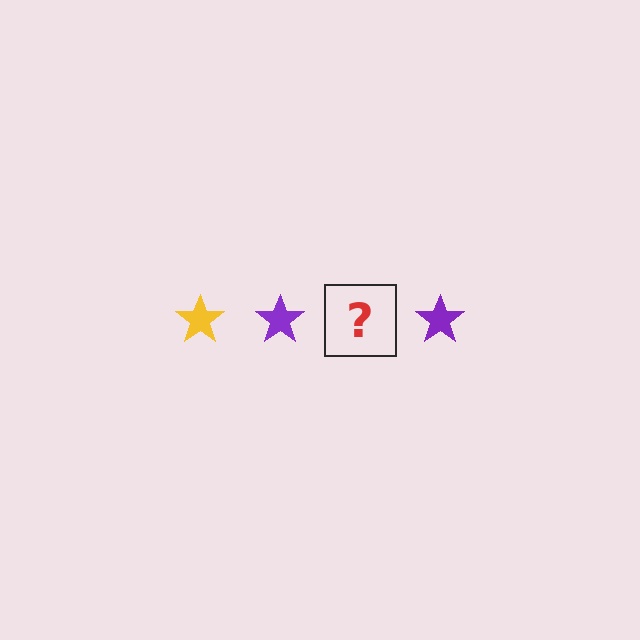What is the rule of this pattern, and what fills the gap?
The rule is that the pattern cycles through yellow, purple stars. The gap should be filled with a yellow star.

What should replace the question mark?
The question mark should be replaced with a yellow star.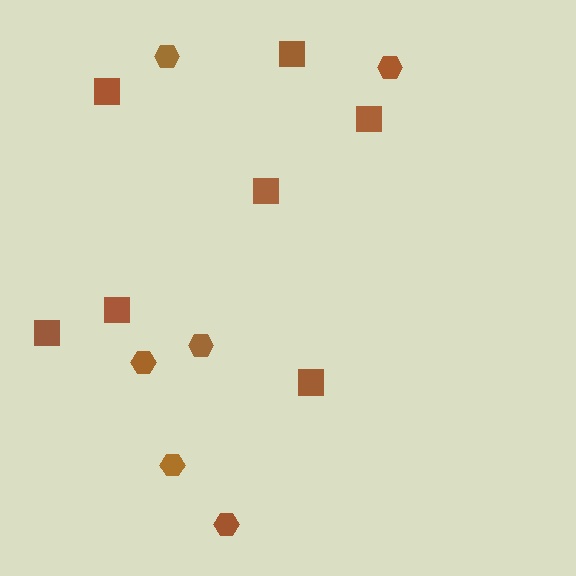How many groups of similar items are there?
There are 2 groups: one group of hexagons (6) and one group of squares (7).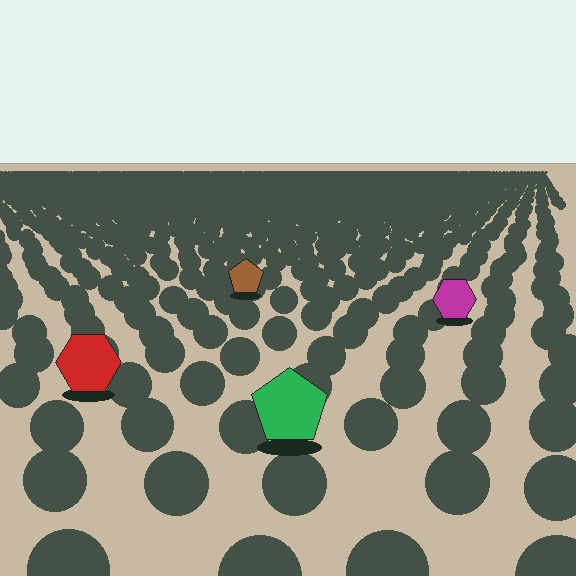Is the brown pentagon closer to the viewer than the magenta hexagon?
No. The magenta hexagon is closer — you can tell from the texture gradient: the ground texture is coarser near it.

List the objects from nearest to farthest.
From nearest to farthest: the green pentagon, the red hexagon, the magenta hexagon, the brown pentagon.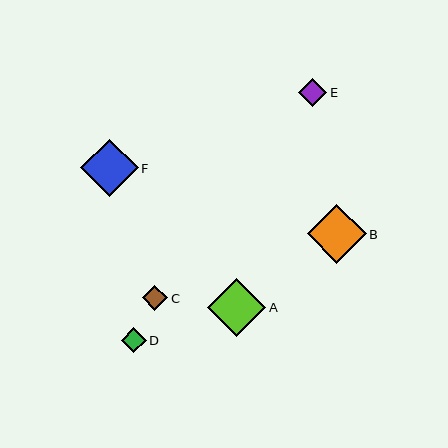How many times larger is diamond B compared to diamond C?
Diamond B is approximately 2.3 times the size of diamond C.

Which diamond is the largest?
Diamond B is the largest with a size of approximately 59 pixels.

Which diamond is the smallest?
Diamond D is the smallest with a size of approximately 25 pixels.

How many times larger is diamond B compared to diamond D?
Diamond B is approximately 2.4 times the size of diamond D.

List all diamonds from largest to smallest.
From largest to smallest: B, A, F, E, C, D.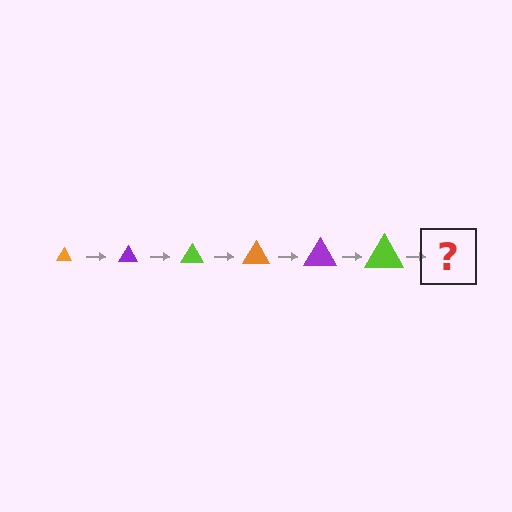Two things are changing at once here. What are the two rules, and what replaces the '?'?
The two rules are that the triangle grows larger each step and the color cycles through orange, purple, and lime. The '?' should be an orange triangle, larger than the previous one.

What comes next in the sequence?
The next element should be an orange triangle, larger than the previous one.